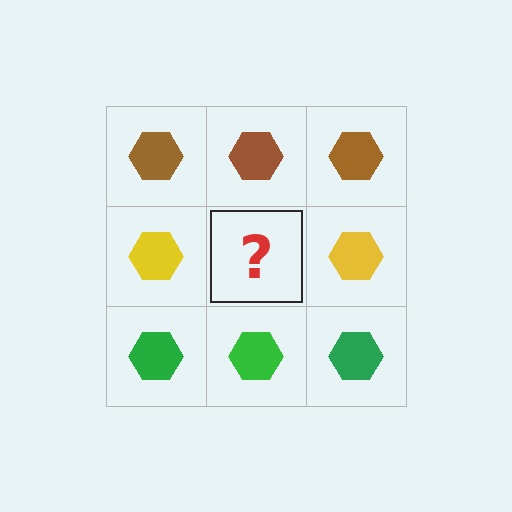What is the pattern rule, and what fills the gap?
The rule is that each row has a consistent color. The gap should be filled with a yellow hexagon.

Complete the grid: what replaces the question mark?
The question mark should be replaced with a yellow hexagon.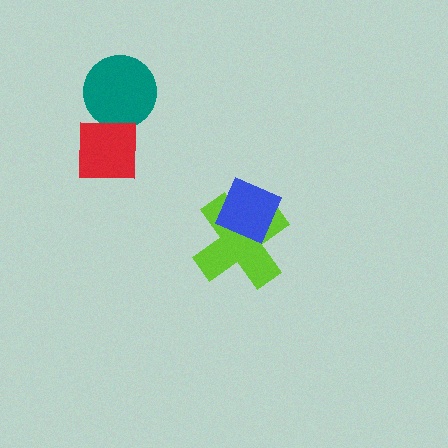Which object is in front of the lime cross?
The blue diamond is in front of the lime cross.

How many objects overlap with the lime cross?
1 object overlaps with the lime cross.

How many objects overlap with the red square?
0 objects overlap with the red square.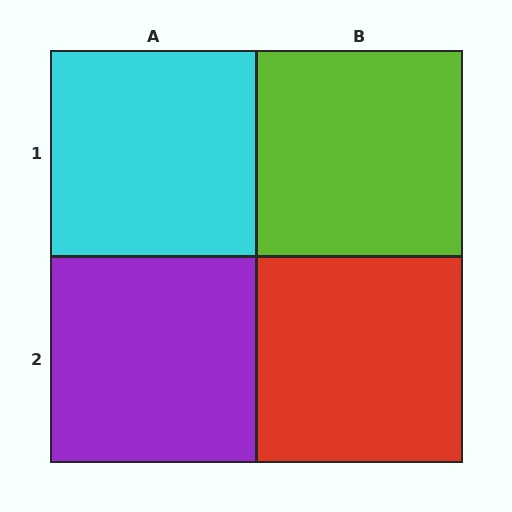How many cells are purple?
1 cell is purple.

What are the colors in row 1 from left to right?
Cyan, lime.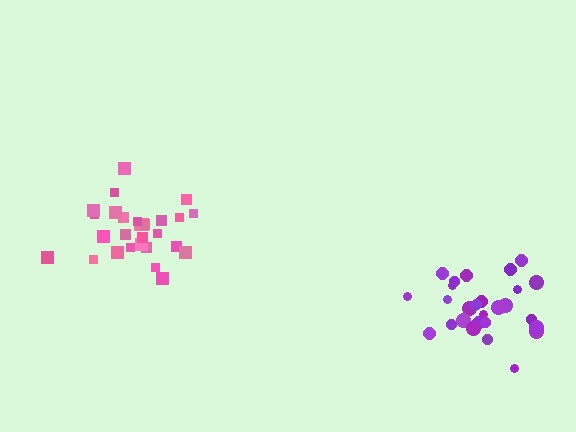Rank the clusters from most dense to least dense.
pink, purple.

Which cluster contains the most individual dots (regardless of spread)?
Pink (29).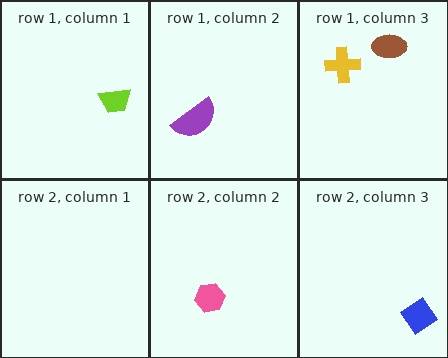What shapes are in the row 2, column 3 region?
The blue diamond.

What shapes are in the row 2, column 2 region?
The pink hexagon.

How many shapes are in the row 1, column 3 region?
2.